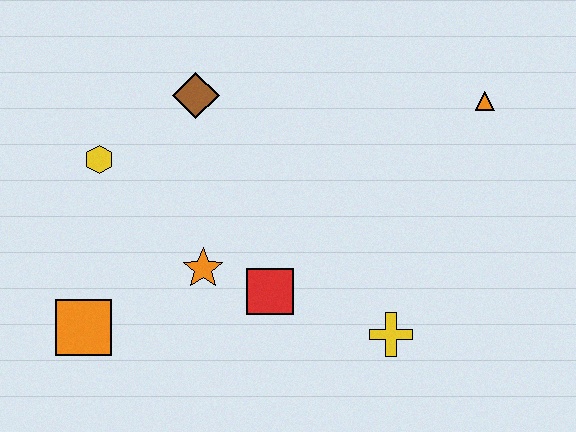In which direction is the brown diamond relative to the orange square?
The brown diamond is above the orange square.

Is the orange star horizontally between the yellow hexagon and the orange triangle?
Yes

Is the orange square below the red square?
Yes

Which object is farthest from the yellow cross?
The yellow hexagon is farthest from the yellow cross.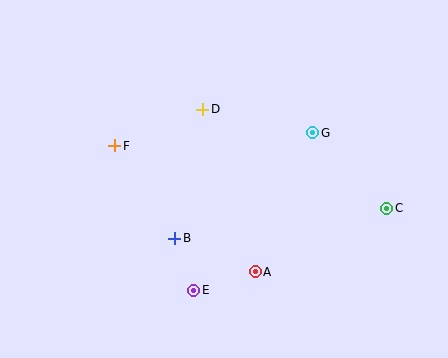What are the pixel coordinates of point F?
Point F is at (115, 146).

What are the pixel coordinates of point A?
Point A is at (255, 272).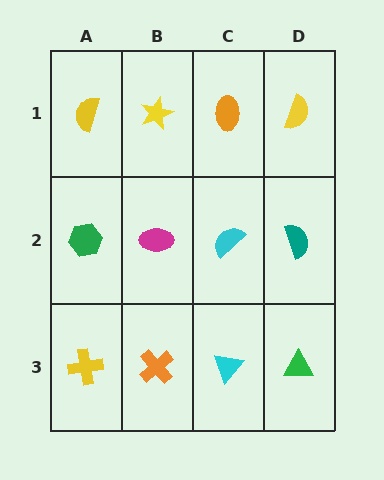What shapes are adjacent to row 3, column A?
A green hexagon (row 2, column A), an orange cross (row 3, column B).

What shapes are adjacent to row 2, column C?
An orange ellipse (row 1, column C), a cyan triangle (row 3, column C), a magenta ellipse (row 2, column B), a teal semicircle (row 2, column D).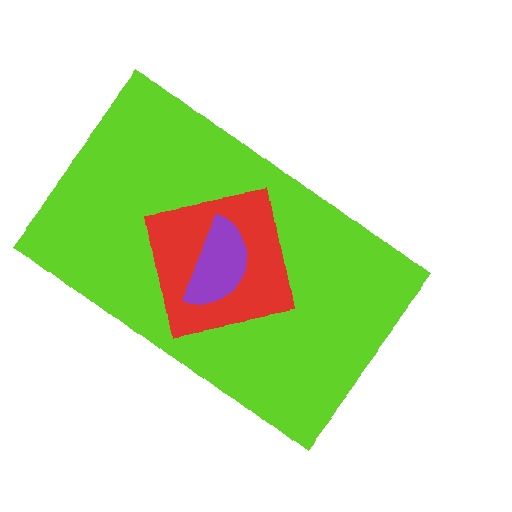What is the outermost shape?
The lime rectangle.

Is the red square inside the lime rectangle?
Yes.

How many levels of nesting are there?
3.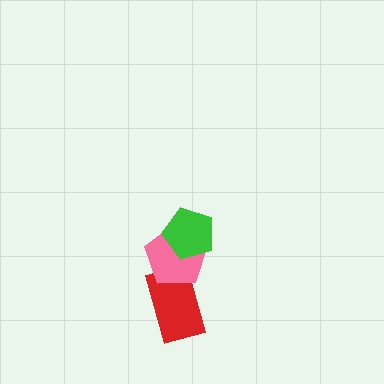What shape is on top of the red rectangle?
The pink pentagon is on top of the red rectangle.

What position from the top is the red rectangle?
The red rectangle is 3rd from the top.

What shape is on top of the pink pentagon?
The green pentagon is on top of the pink pentagon.